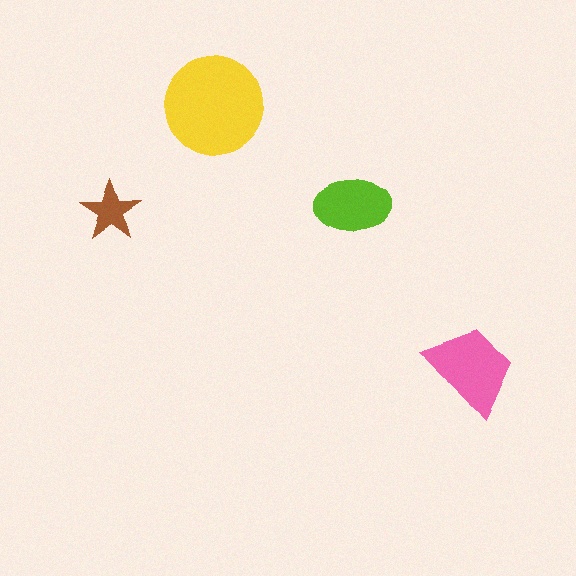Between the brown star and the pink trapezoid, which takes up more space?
The pink trapezoid.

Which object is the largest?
The yellow circle.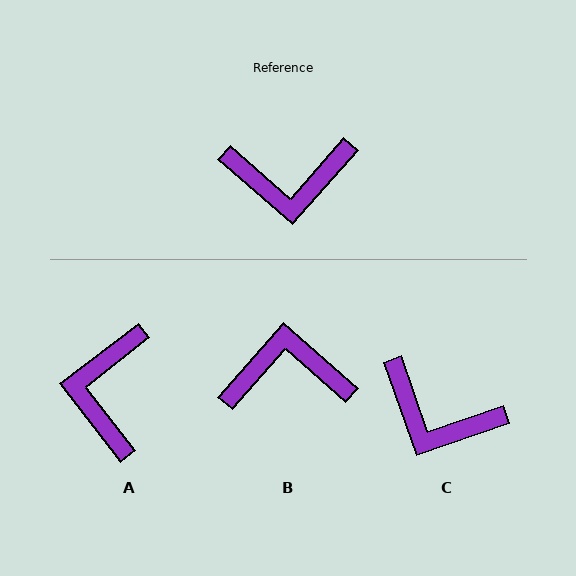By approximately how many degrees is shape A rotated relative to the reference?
Approximately 101 degrees clockwise.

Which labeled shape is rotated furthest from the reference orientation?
B, about 180 degrees away.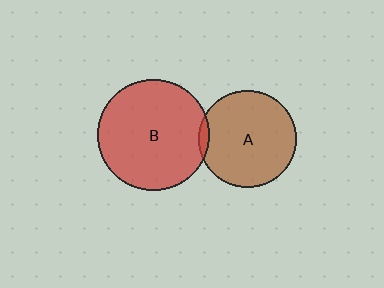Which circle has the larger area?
Circle B (red).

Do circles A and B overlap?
Yes.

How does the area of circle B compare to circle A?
Approximately 1.3 times.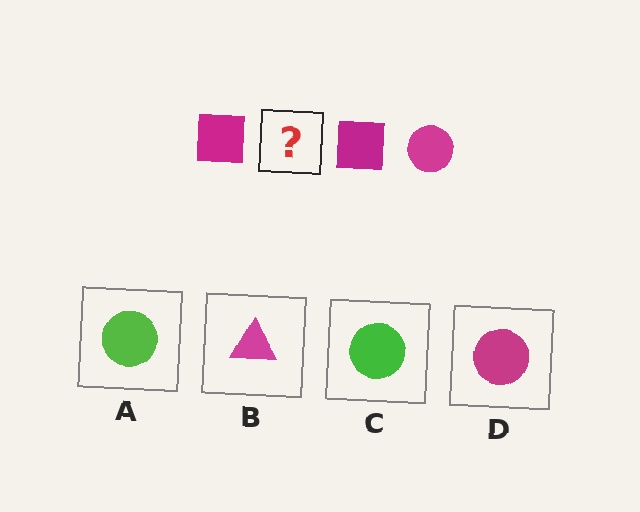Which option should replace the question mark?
Option D.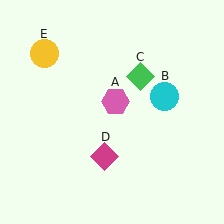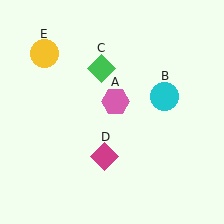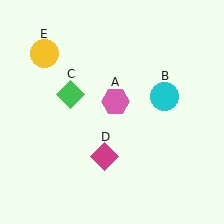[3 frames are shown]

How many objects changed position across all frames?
1 object changed position: green diamond (object C).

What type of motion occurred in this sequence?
The green diamond (object C) rotated counterclockwise around the center of the scene.